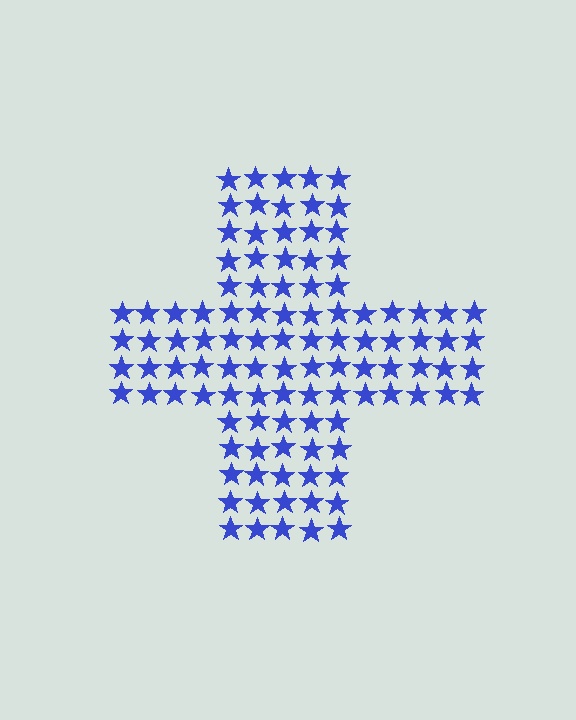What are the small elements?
The small elements are stars.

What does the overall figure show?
The overall figure shows a cross.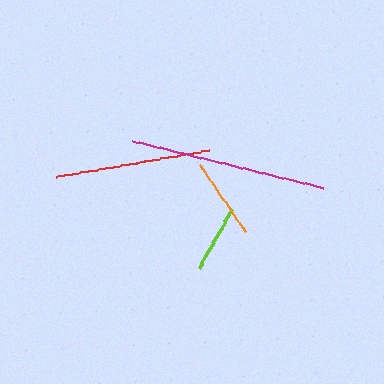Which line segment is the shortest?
The lime line is the shortest at approximately 68 pixels.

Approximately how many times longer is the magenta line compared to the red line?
The magenta line is approximately 1.3 times the length of the red line.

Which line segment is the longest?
The magenta line is the longest at approximately 196 pixels.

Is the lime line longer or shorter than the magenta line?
The magenta line is longer than the lime line.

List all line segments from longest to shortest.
From longest to shortest: magenta, red, orange, lime.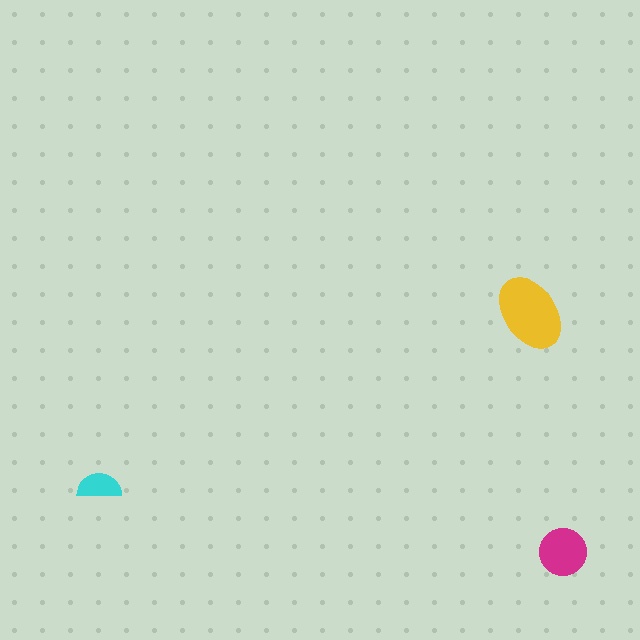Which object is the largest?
The yellow ellipse.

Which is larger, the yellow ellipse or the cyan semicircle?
The yellow ellipse.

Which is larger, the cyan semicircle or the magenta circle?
The magenta circle.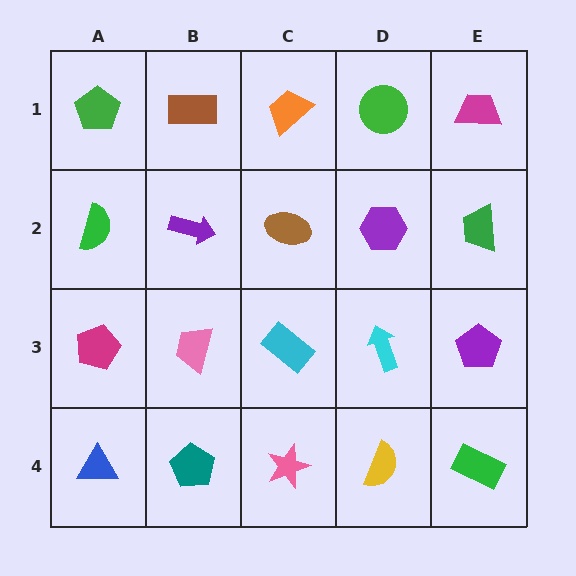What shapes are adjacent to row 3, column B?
A purple arrow (row 2, column B), a teal pentagon (row 4, column B), a magenta pentagon (row 3, column A), a cyan rectangle (row 3, column C).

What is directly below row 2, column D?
A cyan arrow.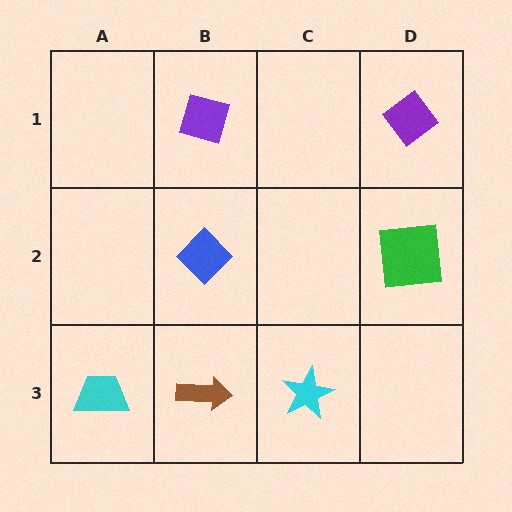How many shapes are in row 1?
2 shapes.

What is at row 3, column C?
A cyan star.